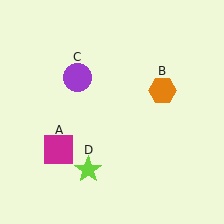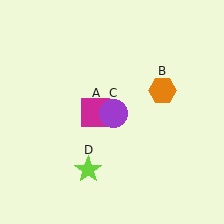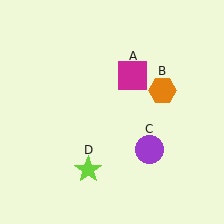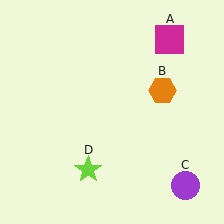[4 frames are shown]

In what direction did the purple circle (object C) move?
The purple circle (object C) moved down and to the right.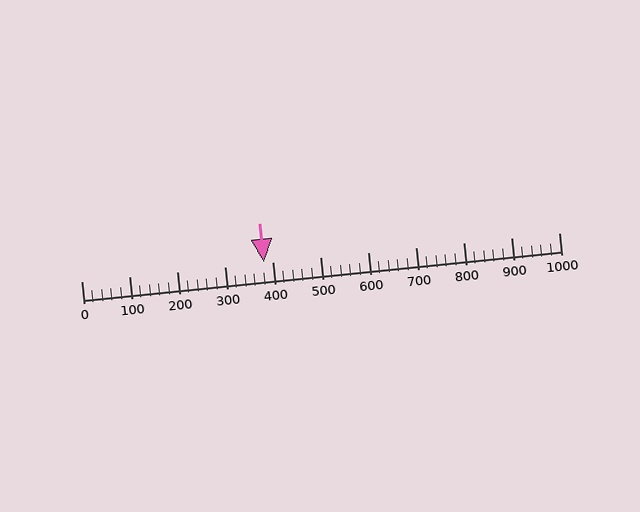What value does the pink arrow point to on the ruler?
The pink arrow points to approximately 382.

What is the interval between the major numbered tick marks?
The major tick marks are spaced 100 units apart.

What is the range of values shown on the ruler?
The ruler shows values from 0 to 1000.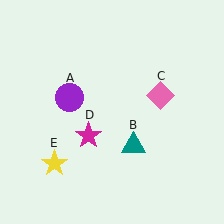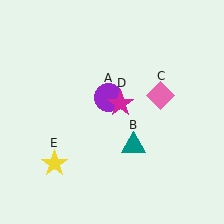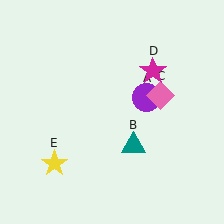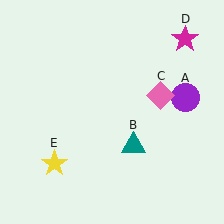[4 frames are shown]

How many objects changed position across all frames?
2 objects changed position: purple circle (object A), magenta star (object D).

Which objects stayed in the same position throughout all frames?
Teal triangle (object B) and pink diamond (object C) and yellow star (object E) remained stationary.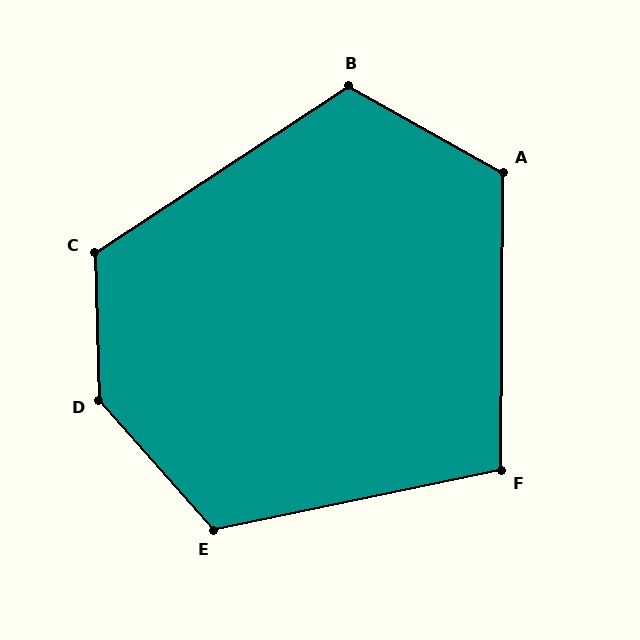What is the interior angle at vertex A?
Approximately 119 degrees (obtuse).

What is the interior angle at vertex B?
Approximately 118 degrees (obtuse).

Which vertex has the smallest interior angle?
F, at approximately 102 degrees.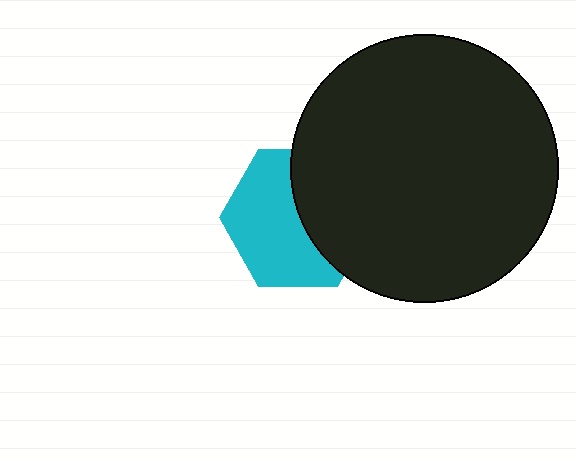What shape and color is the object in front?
The object in front is a black circle.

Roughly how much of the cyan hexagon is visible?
About half of it is visible (roughly 57%).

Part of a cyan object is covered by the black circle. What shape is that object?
It is a hexagon.